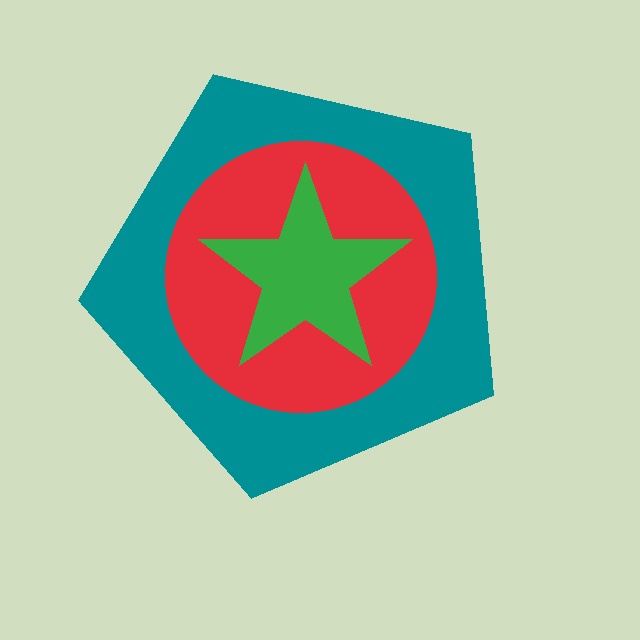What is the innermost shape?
The green star.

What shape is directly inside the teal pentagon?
The red circle.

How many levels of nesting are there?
3.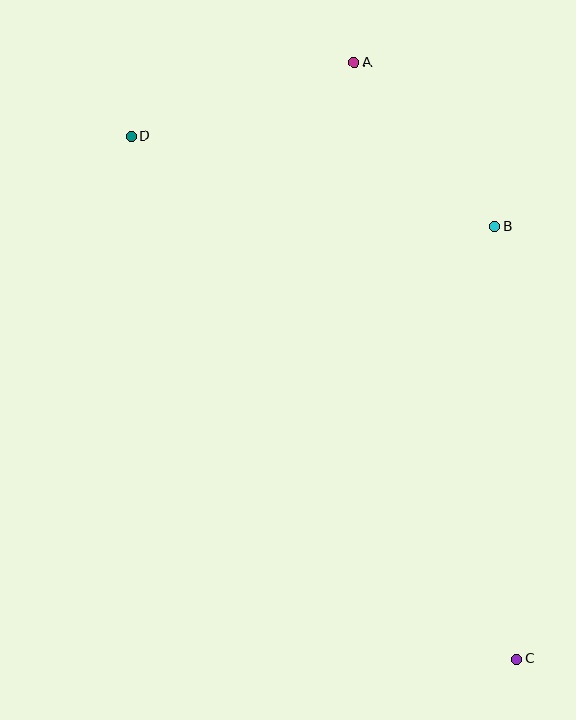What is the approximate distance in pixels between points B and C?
The distance between B and C is approximately 433 pixels.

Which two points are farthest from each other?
Points C and D are farthest from each other.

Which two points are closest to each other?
Points A and B are closest to each other.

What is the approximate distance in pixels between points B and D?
The distance between B and D is approximately 375 pixels.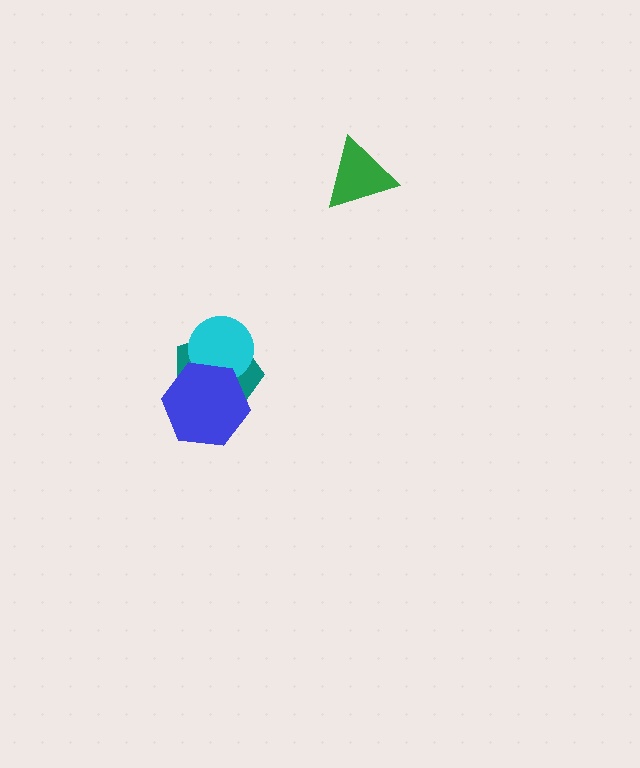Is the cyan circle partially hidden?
Yes, it is partially covered by another shape.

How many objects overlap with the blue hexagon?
2 objects overlap with the blue hexagon.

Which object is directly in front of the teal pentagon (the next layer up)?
The cyan circle is directly in front of the teal pentagon.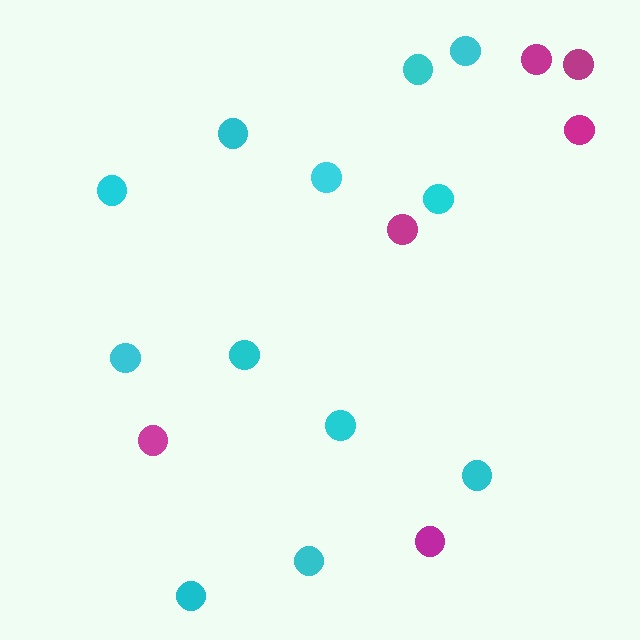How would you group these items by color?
There are 2 groups: one group of cyan circles (12) and one group of magenta circles (6).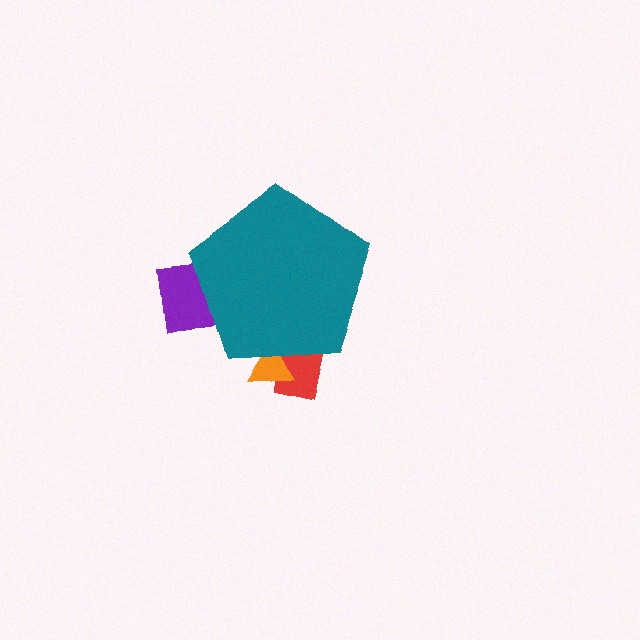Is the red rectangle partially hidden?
Yes, the red rectangle is partially hidden behind the teal pentagon.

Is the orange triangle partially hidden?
Yes, the orange triangle is partially hidden behind the teal pentagon.